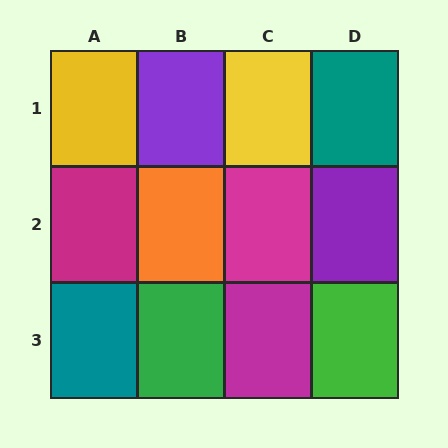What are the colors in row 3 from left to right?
Teal, green, magenta, green.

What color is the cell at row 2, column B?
Orange.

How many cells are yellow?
2 cells are yellow.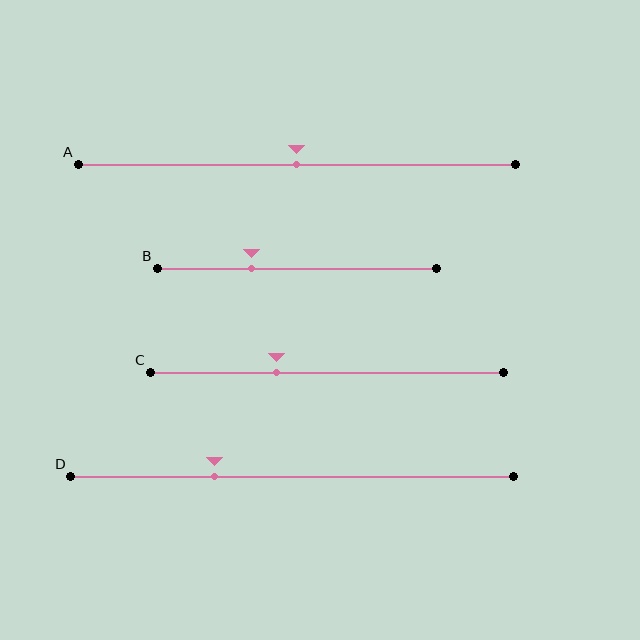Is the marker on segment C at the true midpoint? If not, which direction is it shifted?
No, the marker on segment C is shifted to the left by about 14% of the segment length.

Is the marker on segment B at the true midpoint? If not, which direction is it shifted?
No, the marker on segment B is shifted to the left by about 16% of the segment length.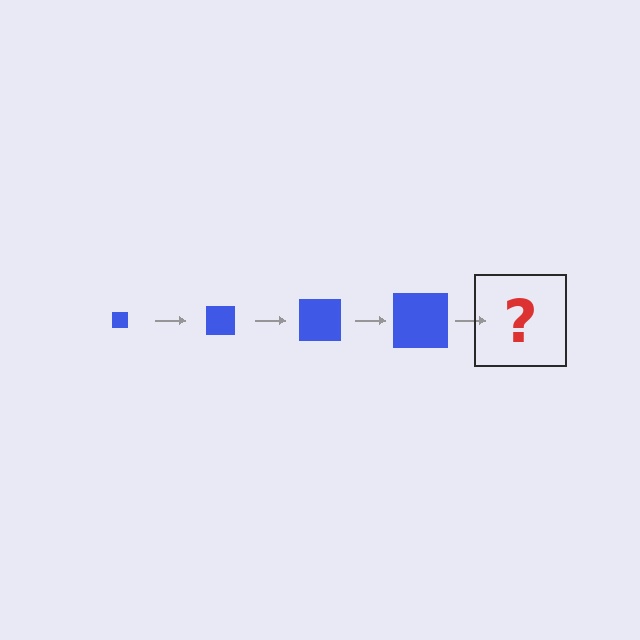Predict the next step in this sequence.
The next step is a blue square, larger than the previous one.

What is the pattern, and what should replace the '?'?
The pattern is that the square gets progressively larger each step. The '?' should be a blue square, larger than the previous one.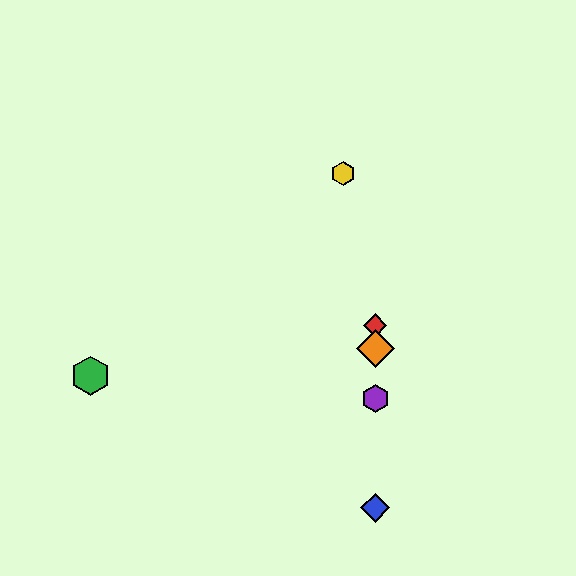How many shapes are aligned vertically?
4 shapes (the red diamond, the blue diamond, the purple hexagon, the orange diamond) are aligned vertically.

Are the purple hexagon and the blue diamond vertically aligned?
Yes, both are at x≈375.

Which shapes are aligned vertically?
The red diamond, the blue diamond, the purple hexagon, the orange diamond are aligned vertically.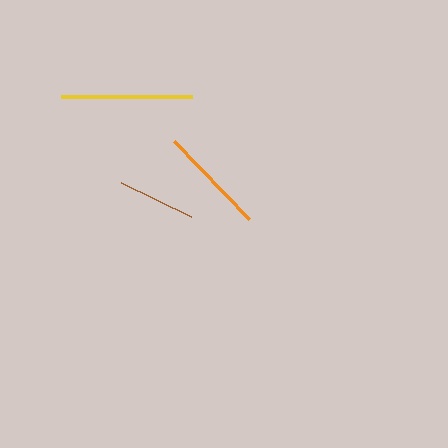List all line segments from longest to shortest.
From longest to shortest: yellow, orange, brown.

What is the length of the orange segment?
The orange segment is approximately 108 pixels long.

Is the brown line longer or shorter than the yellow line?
The yellow line is longer than the brown line.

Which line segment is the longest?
The yellow line is the longest at approximately 131 pixels.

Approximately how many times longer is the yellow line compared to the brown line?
The yellow line is approximately 1.7 times the length of the brown line.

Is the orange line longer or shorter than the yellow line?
The yellow line is longer than the orange line.